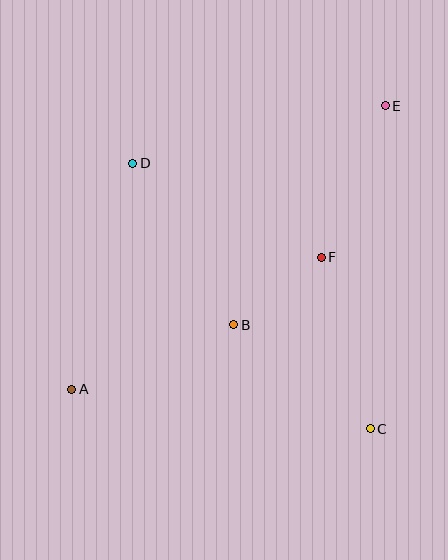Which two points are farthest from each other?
Points A and E are farthest from each other.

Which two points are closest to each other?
Points B and F are closest to each other.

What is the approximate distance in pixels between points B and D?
The distance between B and D is approximately 190 pixels.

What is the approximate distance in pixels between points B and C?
The distance between B and C is approximately 172 pixels.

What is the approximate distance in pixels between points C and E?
The distance between C and E is approximately 323 pixels.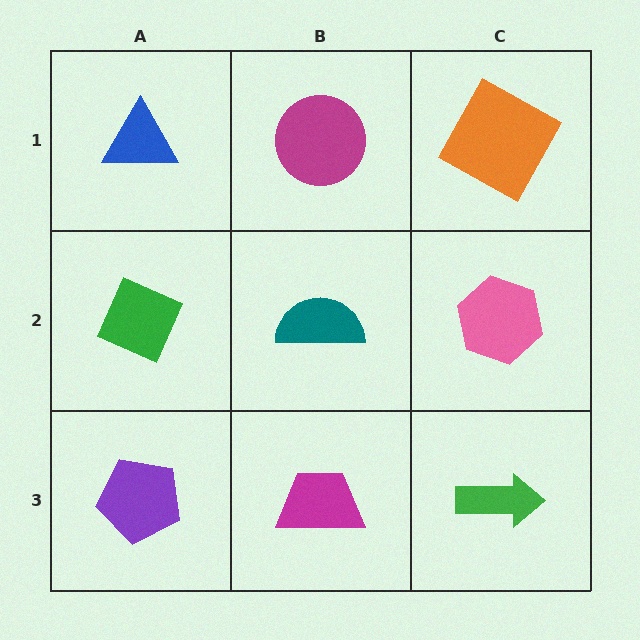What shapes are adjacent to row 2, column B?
A magenta circle (row 1, column B), a magenta trapezoid (row 3, column B), a green diamond (row 2, column A), a pink hexagon (row 2, column C).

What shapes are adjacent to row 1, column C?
A pink hexagon (row 2, column C), a magenta circle (row 1, column B).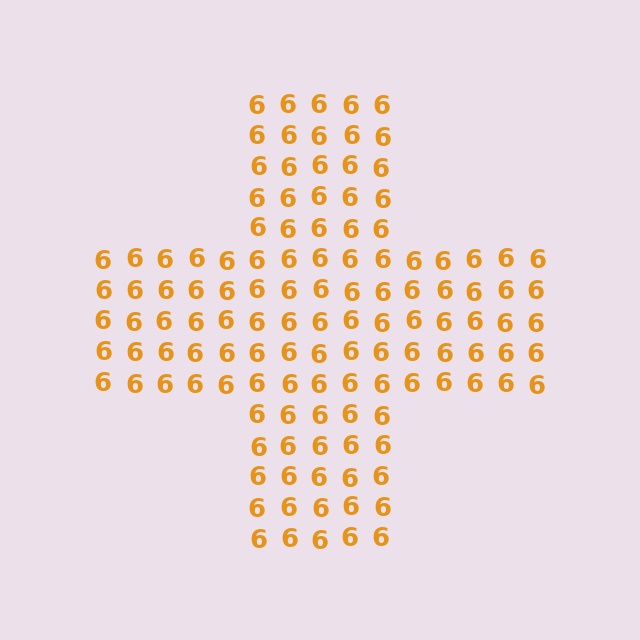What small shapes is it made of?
It is made of small digit 6's.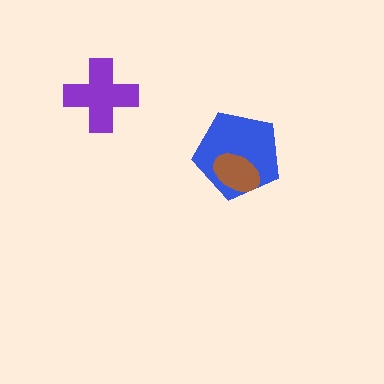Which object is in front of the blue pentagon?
The brown ellipse is in front of the blue pentagon.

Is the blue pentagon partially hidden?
Yes, it is partially covered by another shape.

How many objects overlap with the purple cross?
0 objects overlap with the purple cross.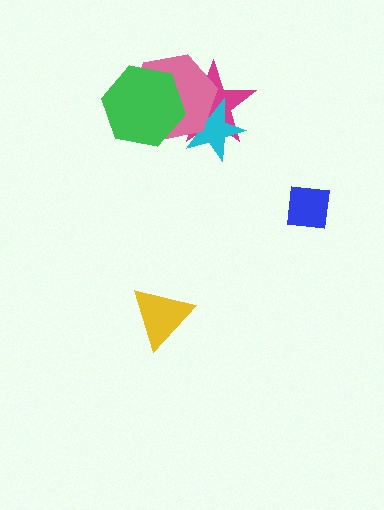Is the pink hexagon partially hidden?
Yes, it is partially covered by another shape.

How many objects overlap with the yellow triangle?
0 objects overlap with the yellow triangle.